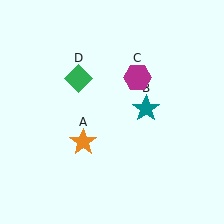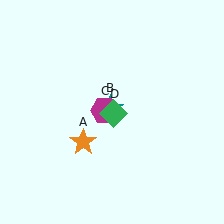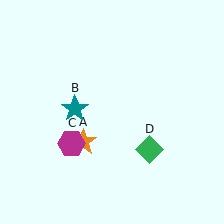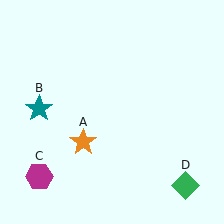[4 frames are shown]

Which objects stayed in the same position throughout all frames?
Orange star (object A) remained stationary.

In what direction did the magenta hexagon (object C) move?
The magenta hexagon (object C) moved down and to the left.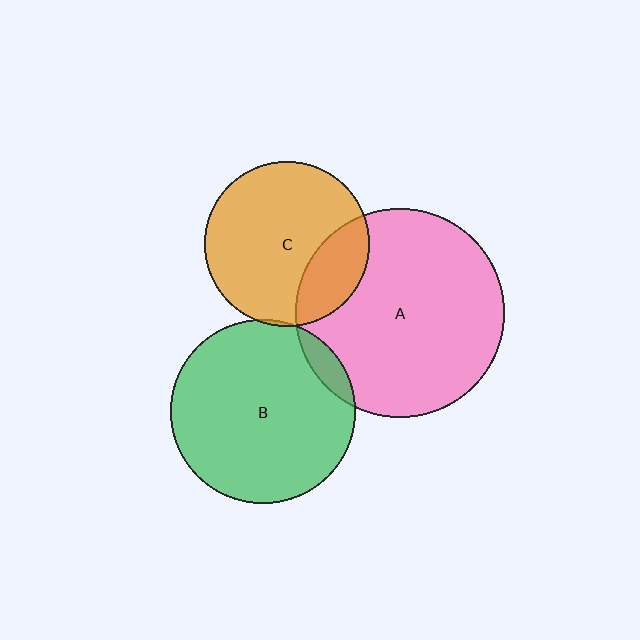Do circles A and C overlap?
Yes.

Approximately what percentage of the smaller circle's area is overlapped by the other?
Approximately 25%.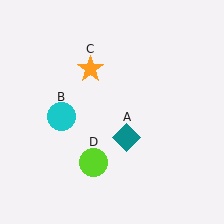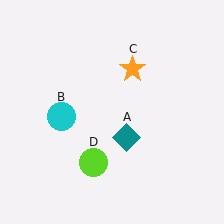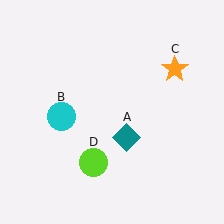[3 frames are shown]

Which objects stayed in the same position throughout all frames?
Teal diamond (object A) and cyan circle (object B) and lime circle (object D) remained stationary.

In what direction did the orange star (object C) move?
The orange star (object C) moved right.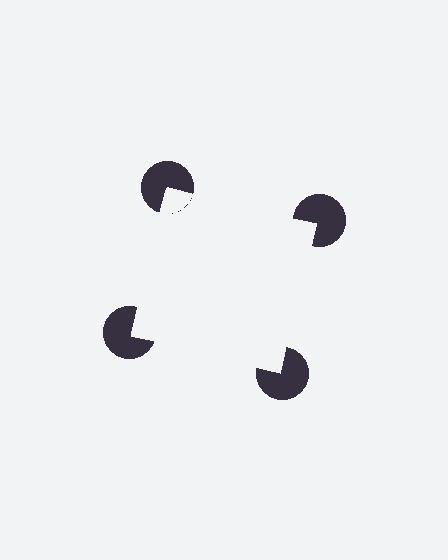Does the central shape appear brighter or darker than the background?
It typically appears slightly brighter than the background, even though no actual brightness change is drawn.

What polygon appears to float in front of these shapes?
An illusory square — its edges are inferred from the aligned wedge cuts in the pac-man discs, not physically drawn.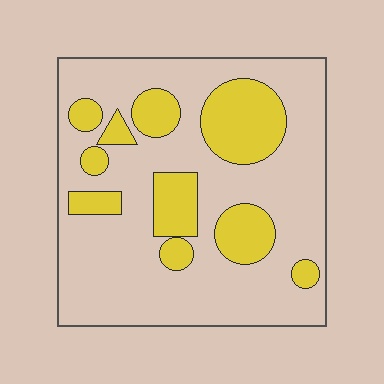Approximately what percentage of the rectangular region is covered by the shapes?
Approximately 25%.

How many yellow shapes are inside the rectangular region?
10.